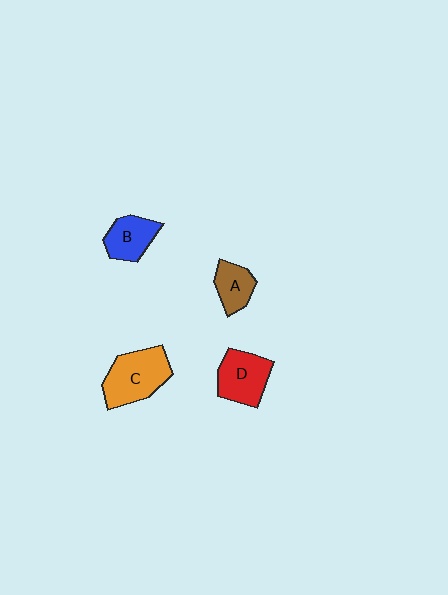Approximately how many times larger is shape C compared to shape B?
Approximately 1.6 times.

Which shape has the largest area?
Shape C (orange).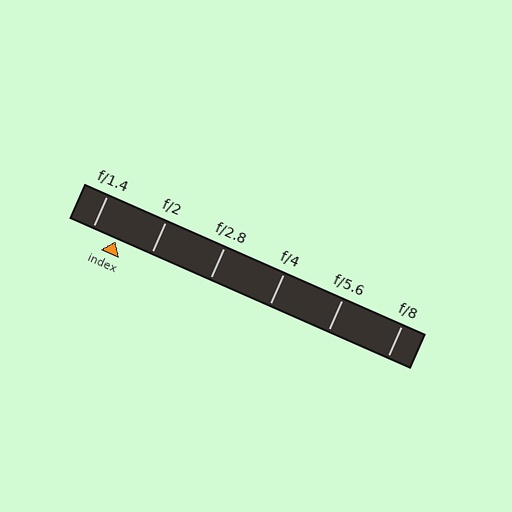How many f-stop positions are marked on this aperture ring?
There are 6 f-stop positions marked.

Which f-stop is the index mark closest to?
The index mark is closest to f/1.4.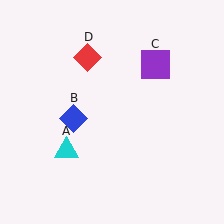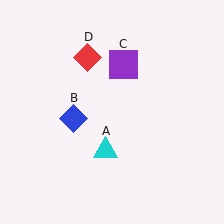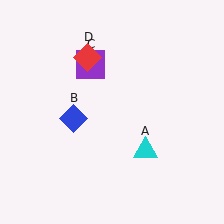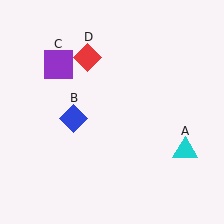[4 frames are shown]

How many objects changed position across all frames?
2 objects changed position: cyan triangle (object A), purple square (object C).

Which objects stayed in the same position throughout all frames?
Blue diamond (object B) and red diamond (object D) remained stationary.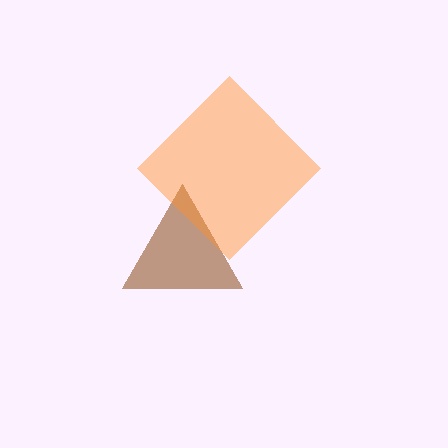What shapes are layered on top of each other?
The layered shapes are: a brown triangle, an orange diamond.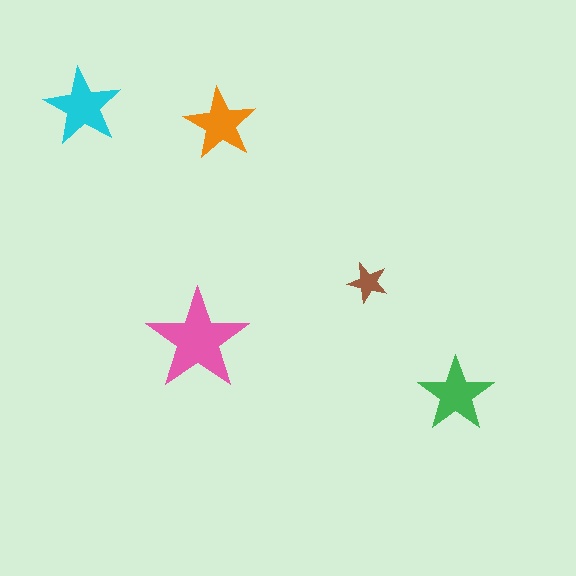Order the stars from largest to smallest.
the pink one, the cyan one, the green one, the orange one, the brown one.